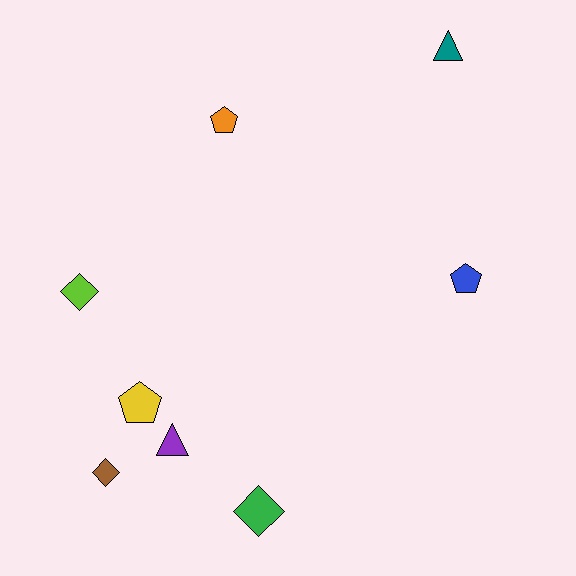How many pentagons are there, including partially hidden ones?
There are 3 pentagons.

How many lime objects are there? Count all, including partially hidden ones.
There is 1 lime object.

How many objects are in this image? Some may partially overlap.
There are 8 objects.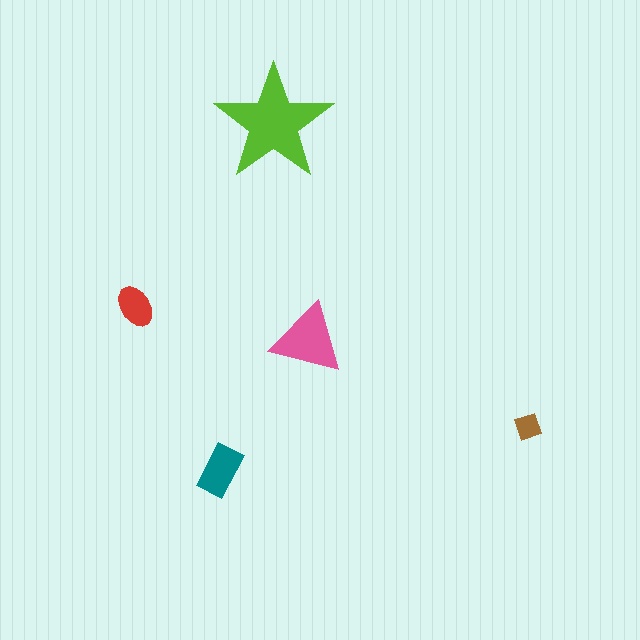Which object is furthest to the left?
The red ellipse is leftmost.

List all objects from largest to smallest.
The lime star, the pink triangle, the teal rectangle, the red ellipse, the brown diamond.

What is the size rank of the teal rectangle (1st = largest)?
3rd.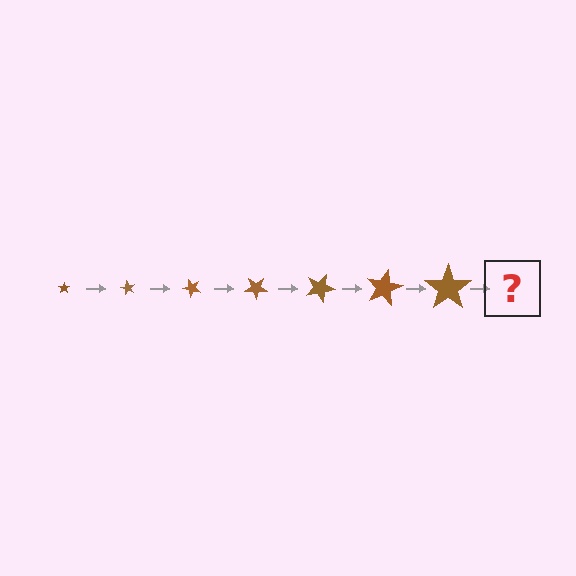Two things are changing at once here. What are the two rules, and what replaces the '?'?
The two rules are that the star grows larger each step and it rotates 60 degrees each step. The '?' should be a star, larger than the previous one and rotated 420 degrees from the start.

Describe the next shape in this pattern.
It should be a star, larger than the previous one and rotated 420 degrees from the start.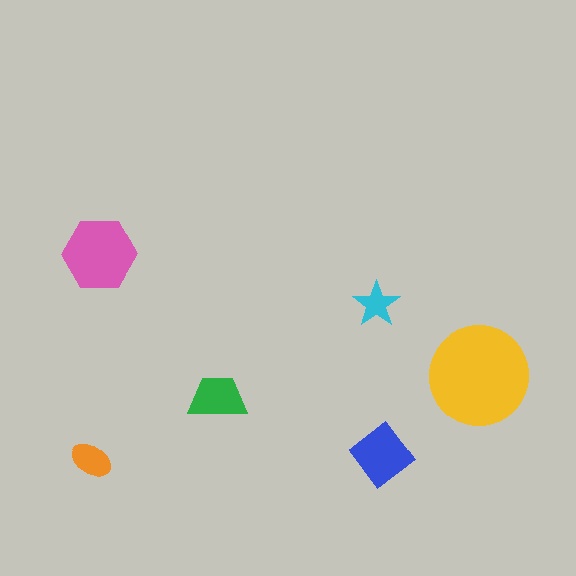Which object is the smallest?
The cyan star.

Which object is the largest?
The yellow circle.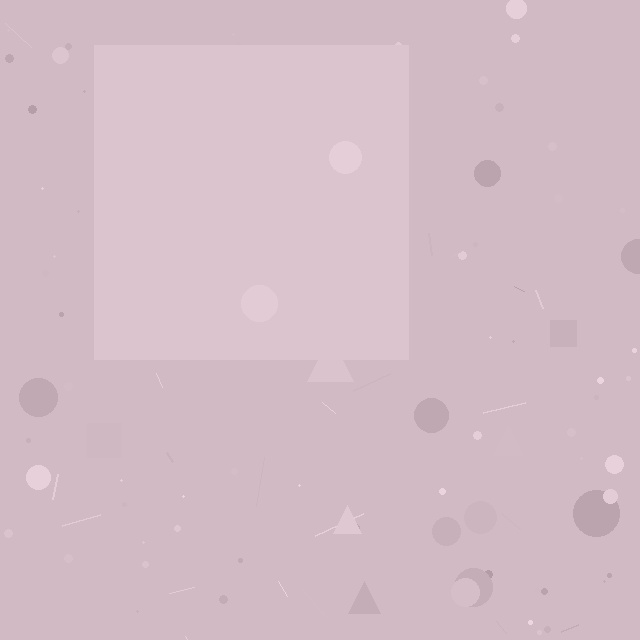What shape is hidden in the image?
A square is hidden in the image.